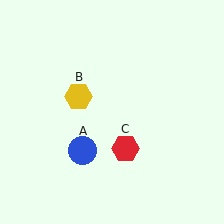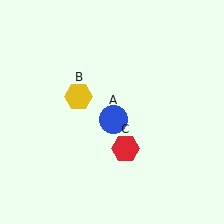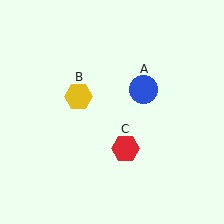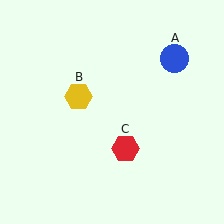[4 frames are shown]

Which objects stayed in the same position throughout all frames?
Yellow hexagon (object B) and red hexagon (object C) remained stationary.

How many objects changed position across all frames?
1 object changed position: blue circle (object A).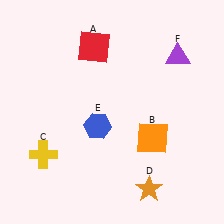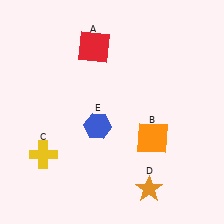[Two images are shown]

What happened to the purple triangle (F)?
The purple triangle (F) was removed in Image 2. It was in the top-right area of Image 1.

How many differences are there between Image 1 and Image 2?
There is 1 difference between the two images.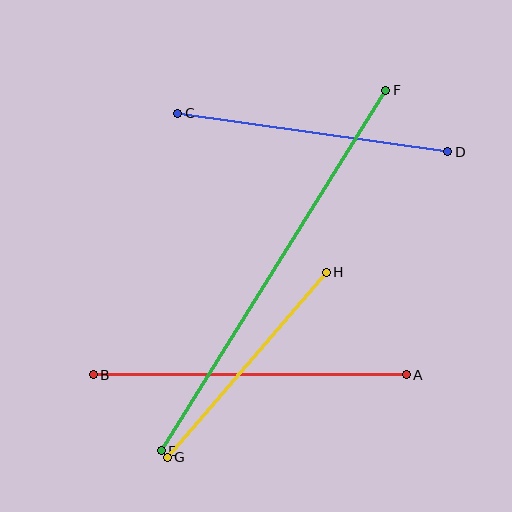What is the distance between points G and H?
The distance is approximately 244 pixels.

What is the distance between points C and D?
The distance is approximately 272 pixels.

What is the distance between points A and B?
The distance is approximately 313 pixels.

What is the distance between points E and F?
The distance is approximately 424 pixels.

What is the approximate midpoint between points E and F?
The midpoint is at approximately (274, 271) pixels.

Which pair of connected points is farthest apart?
Points E and F are farthest apart.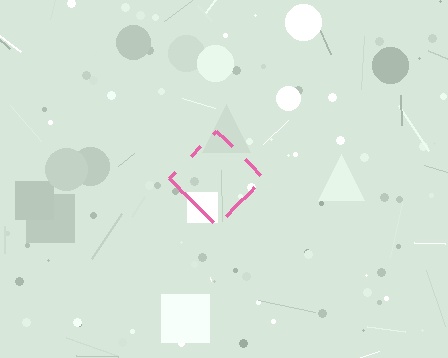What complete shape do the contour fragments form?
The contour fragments form a diamond.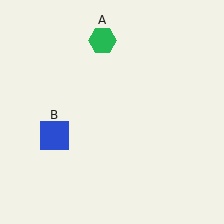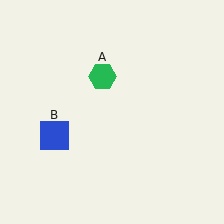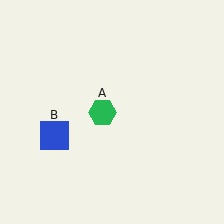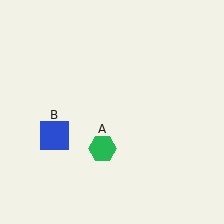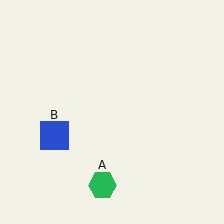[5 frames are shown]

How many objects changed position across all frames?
1 object changed position: green hexagon (object A).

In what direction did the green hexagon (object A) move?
The green hexagon (object A) moved down.